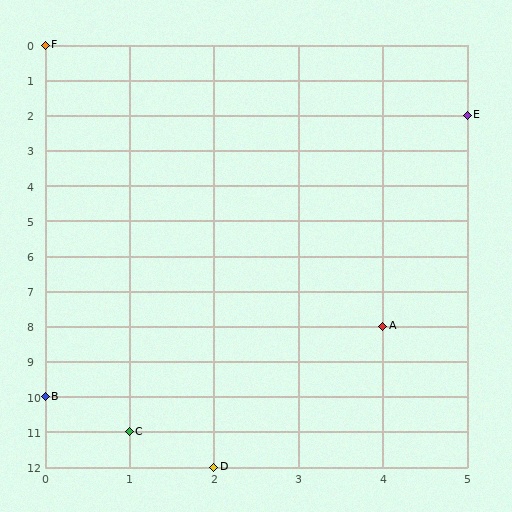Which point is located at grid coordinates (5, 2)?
Point E is at (5, 2).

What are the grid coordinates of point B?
Point B is at grid coordinates (0, 10).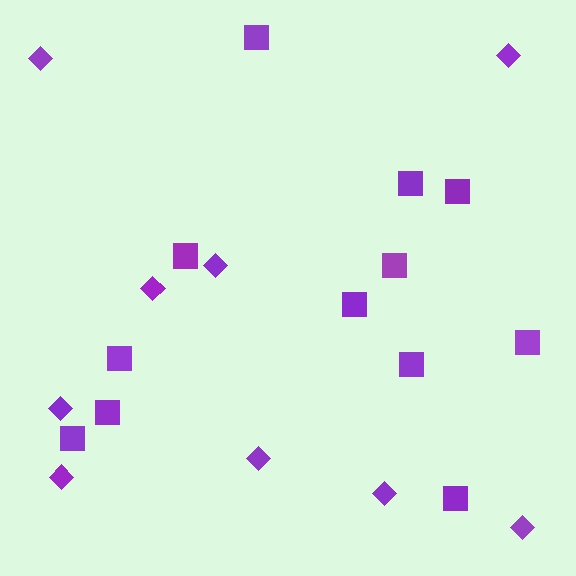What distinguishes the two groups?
There are 2 groups: one group of diamonds (9) and one group of squares (12).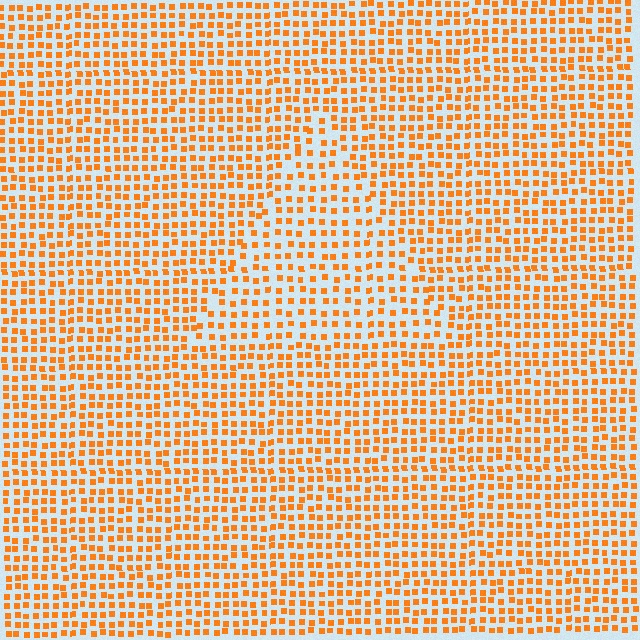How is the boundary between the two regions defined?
The boundary is defined by a change in element density (approximately 1.4x ratio). All elements are the same color, size, and shape.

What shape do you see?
I see a triangle.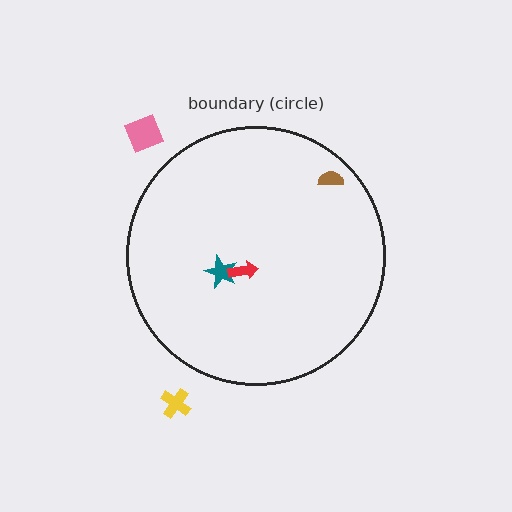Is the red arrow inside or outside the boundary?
Inside.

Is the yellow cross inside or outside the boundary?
Outside.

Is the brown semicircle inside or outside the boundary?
Inside.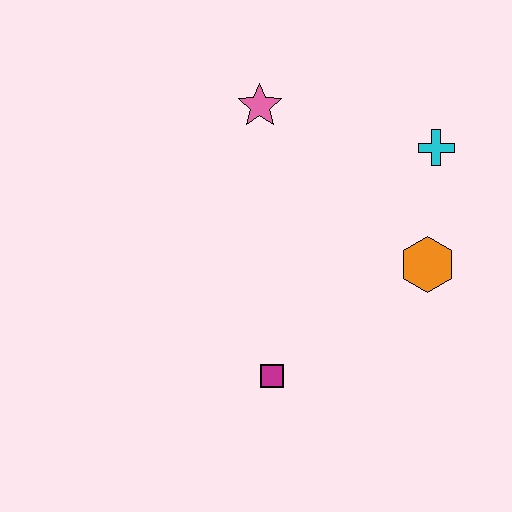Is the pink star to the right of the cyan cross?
No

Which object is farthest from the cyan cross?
The magenta square is farthest from the cyan cross.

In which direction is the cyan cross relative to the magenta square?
The cyan cross is above the magenta square.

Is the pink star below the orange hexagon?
No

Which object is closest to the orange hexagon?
The cyan cross is closest to the orange hexagon.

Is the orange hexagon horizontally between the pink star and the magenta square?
No